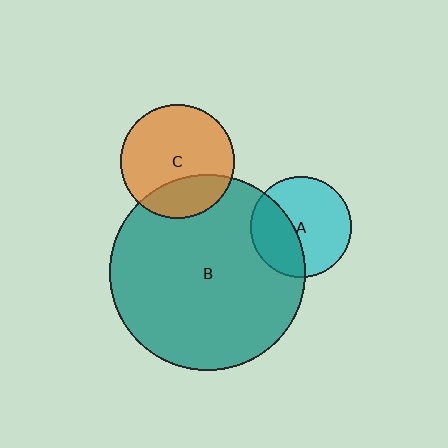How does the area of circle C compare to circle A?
Approximately 1.3 times.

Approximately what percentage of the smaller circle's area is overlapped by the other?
Approximately 25%.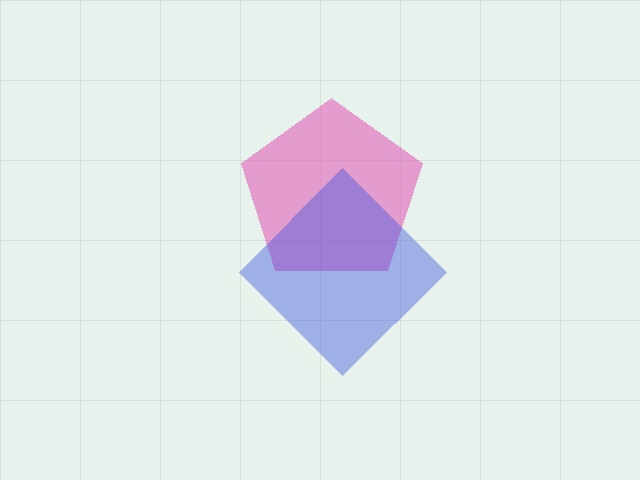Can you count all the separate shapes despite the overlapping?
Yes, there are 2 separate shapes.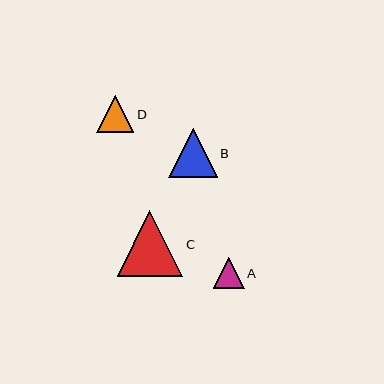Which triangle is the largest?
Triangle C is the largest with a size of approximately 66 pixels.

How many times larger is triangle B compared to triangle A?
Triangle B is approximately 1.6 times the size of triangle A.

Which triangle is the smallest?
Triangle A is the smallest with a size of approximately 31 pixels.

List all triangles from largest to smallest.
From largest to smallest: C, B, D, A.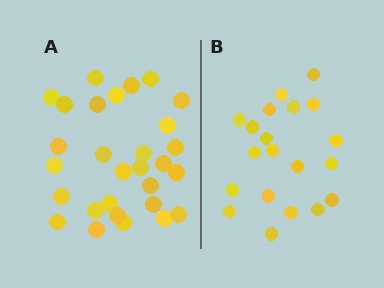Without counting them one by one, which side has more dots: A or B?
Region A (the left region) has more dots.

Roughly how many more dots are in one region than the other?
Region A has roughly 8 or so more dots than region B.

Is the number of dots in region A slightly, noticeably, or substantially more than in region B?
Region A has substantially more. The ratio is roughly 1.4 to 1.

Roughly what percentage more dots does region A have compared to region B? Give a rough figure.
About 45% more.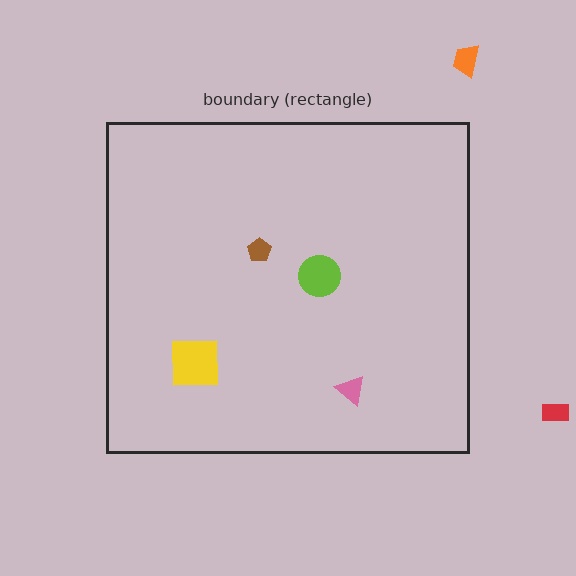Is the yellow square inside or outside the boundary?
Inside.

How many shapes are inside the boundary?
4 inside, 2 outside.